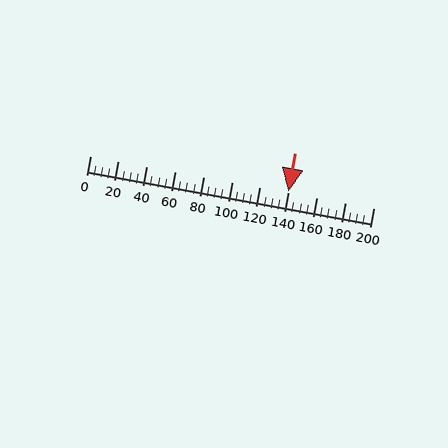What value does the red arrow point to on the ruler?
The red arrow points to approximately 140.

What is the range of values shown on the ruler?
The ruler shows values from 0 to 200.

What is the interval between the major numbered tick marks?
The major tick marks are spaced 20 units apart.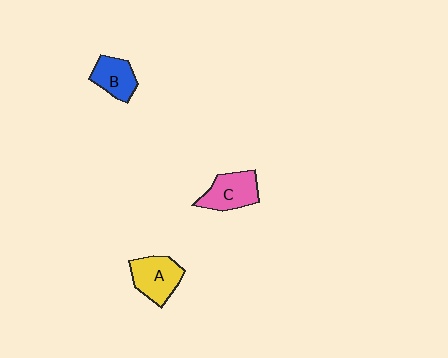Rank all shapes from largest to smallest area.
From largest to smallest: A (yellow), C (pink), B (blue).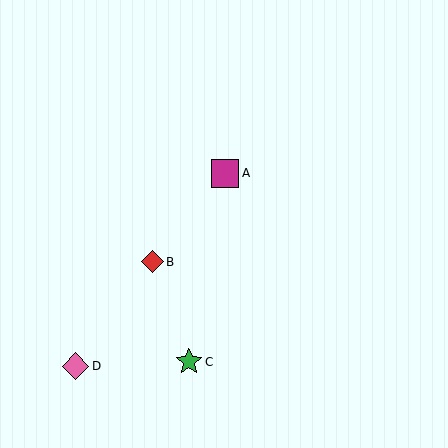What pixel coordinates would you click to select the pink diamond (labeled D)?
Click at (75, 366) to select the pink diamond D.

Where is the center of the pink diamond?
The center of the pink diamond is at (75, 366).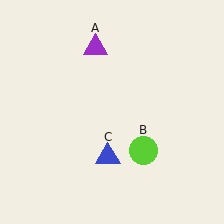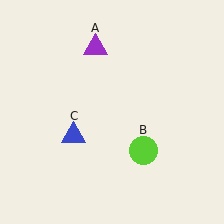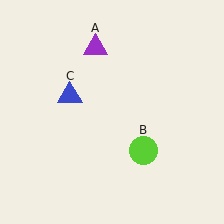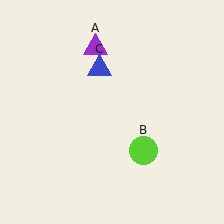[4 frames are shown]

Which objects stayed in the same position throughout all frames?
Purple triangle (object A) and lime circle (object B) remained stationary.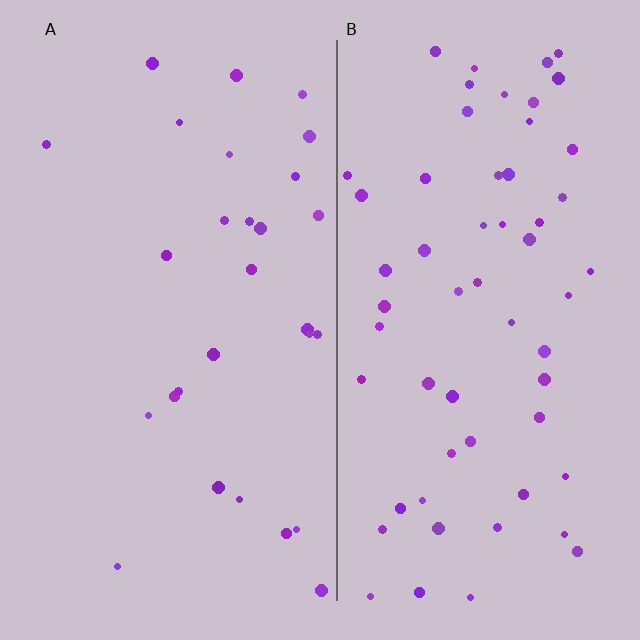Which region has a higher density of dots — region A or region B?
B (the right).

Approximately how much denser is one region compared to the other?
Approximately 2.1× — region B over region A.